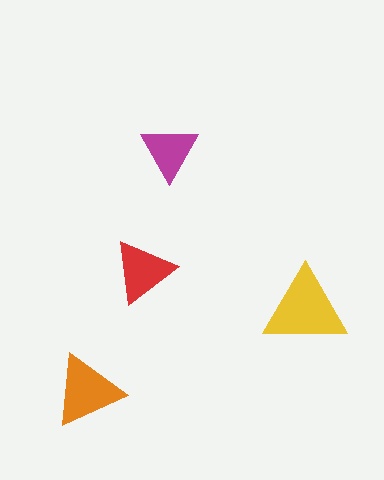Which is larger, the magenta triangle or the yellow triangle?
The yellow one.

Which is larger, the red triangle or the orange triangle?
The orange one.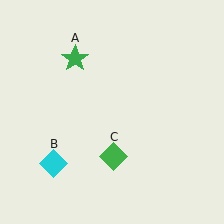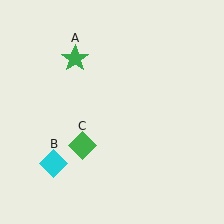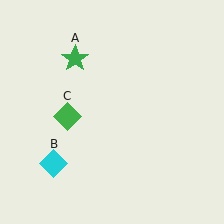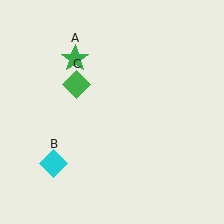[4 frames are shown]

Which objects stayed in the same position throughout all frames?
Green star (object A) and cyan diamond (object B) remained stationary.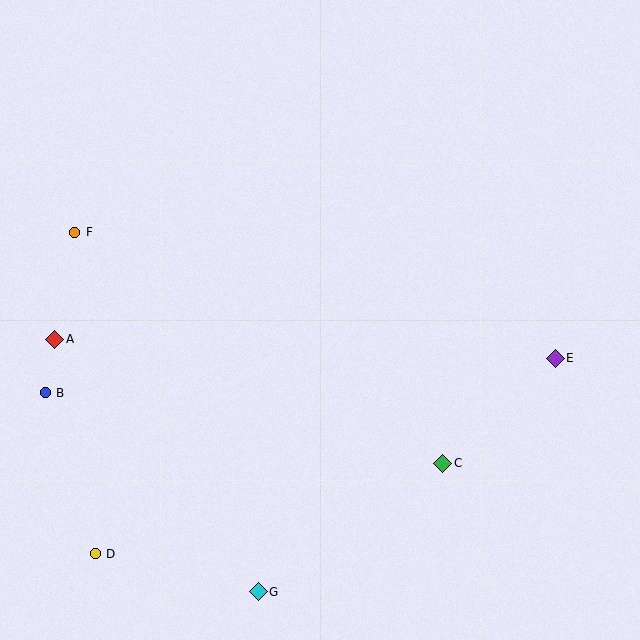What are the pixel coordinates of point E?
Point E is at (555, 358).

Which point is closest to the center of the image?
Point C at (443, 463) is closest to the center.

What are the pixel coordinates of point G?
Point G is at (258, 592).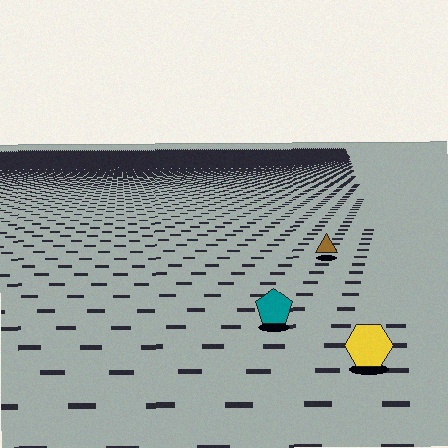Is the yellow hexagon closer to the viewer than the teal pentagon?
Yes. The yellow hexagon is closer — you can tell from the texture gradient: the ground texture is coarser near it.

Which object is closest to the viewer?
The yellow hexagon is closest. The texture marks near it are larger and more spread out.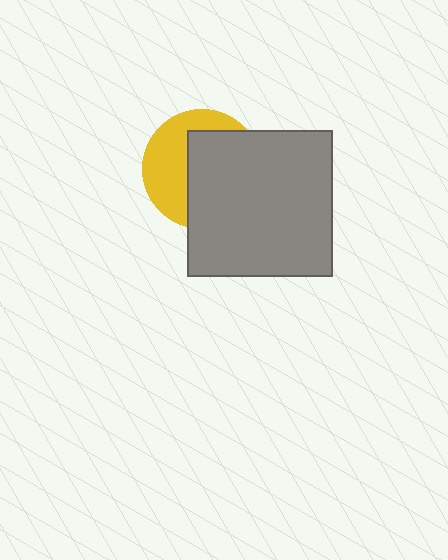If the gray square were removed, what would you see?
You would see the complete yellow circle.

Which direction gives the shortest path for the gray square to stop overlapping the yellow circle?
Moving right gives the shortest separation.